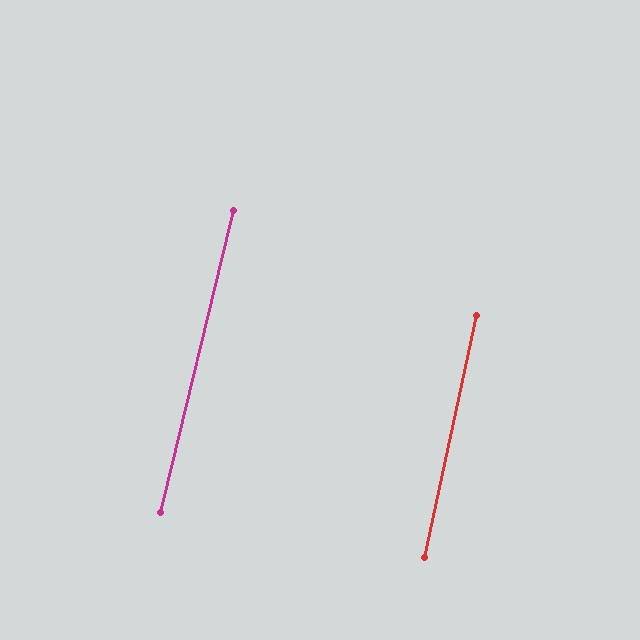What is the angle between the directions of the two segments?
Approximately 1 degree.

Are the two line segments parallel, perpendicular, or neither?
Parallel — their directions differ by only 1.3°.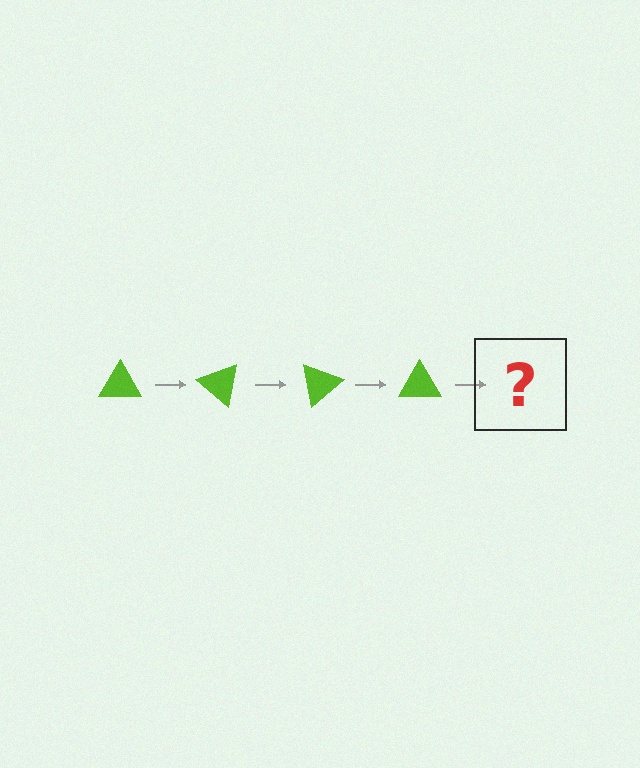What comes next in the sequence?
The next element should be a lime triangle rotated 160 degrees.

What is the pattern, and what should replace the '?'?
The pattern is that the triangle rotates 40 degrees each step. The '?' should be a lime triangle rotated 160 degrees.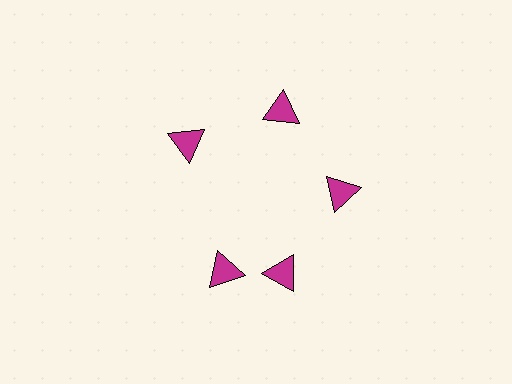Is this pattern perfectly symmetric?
No. The 5 magenta triangles are arranged in a ring, but one element near the 8 o'clock position is rotated out of alignment along the ring, breaking the 5-fold rotational symmetry.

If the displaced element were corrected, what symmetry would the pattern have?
It would have 5-fold rotational symmetry — the pattern would map onto itself every 72 degrees.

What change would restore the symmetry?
The symmetry would be restored by rotating it back into even spacing with its neighbors so that all 5 triangles sit at equal angles and equal distance from the center.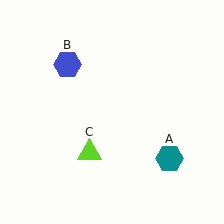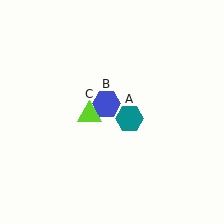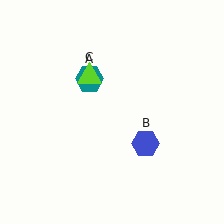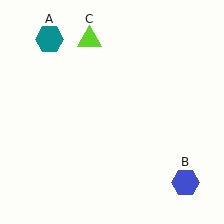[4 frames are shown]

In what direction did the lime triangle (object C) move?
The lime triangle (object C) moved up.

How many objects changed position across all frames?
3 objects changed position: teal hexagon (object A), blue hexagon (object B), lime triangle (object C).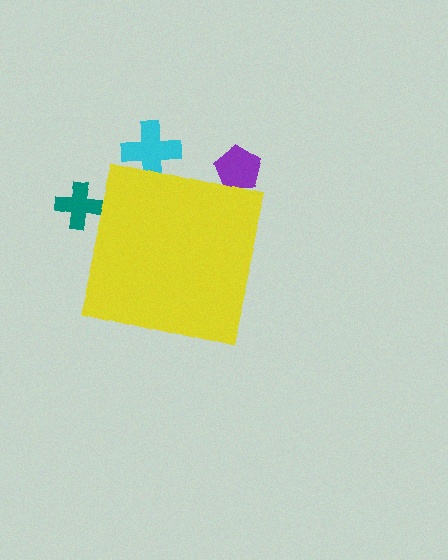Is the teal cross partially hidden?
Yes, the teal cross is partially hidden behind the yellow square.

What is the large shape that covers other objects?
A yellow square.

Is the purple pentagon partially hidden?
Yes, the purple pentagon is partially hidden behind the yellow square.